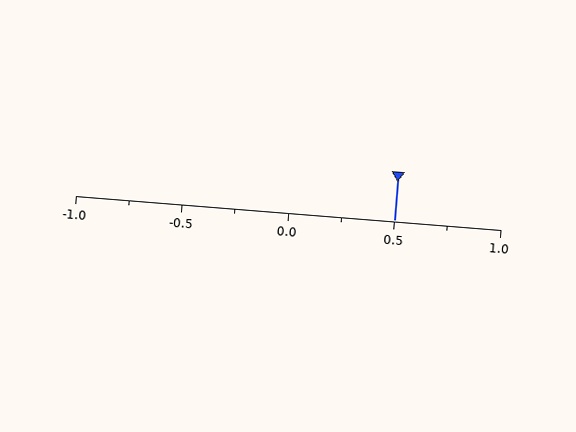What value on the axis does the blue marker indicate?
The marker indicates approximately 0.5.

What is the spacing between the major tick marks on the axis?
The major ticks are spaced 0.5 apart.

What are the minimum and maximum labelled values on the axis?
The axis runs from -1.0 to 1.0.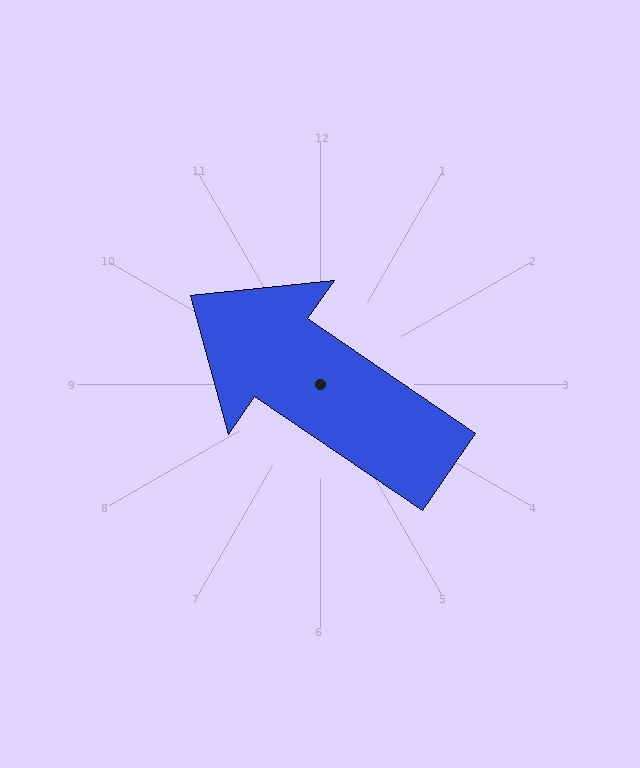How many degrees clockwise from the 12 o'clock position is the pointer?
Approximately 304 degrees.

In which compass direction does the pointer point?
Northwest.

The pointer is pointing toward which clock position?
Roughly 10 o'clock.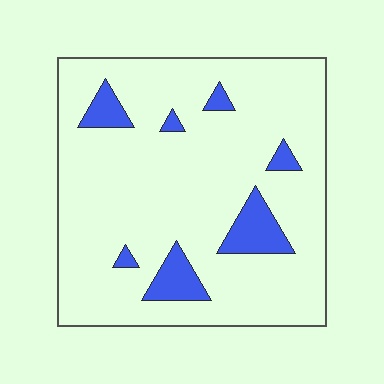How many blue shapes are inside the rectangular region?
7.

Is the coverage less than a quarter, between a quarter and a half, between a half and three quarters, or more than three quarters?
Less than a quarter.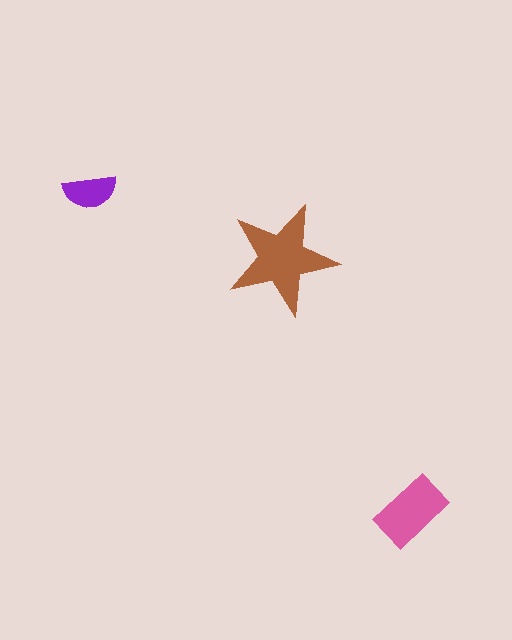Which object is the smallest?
The purple semicircle.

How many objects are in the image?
There are 3 objects in the image.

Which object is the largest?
The brown star.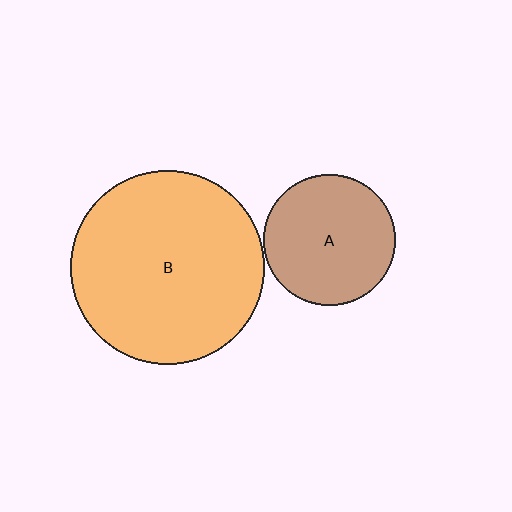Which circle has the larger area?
Circle B (orange).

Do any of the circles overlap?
No, none of the circles overlap.